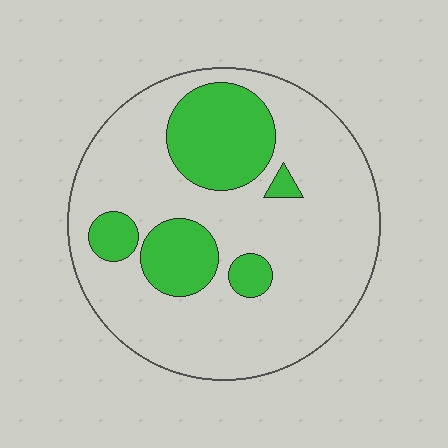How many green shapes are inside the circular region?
5.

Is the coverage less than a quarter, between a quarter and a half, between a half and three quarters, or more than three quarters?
Less than a quarter.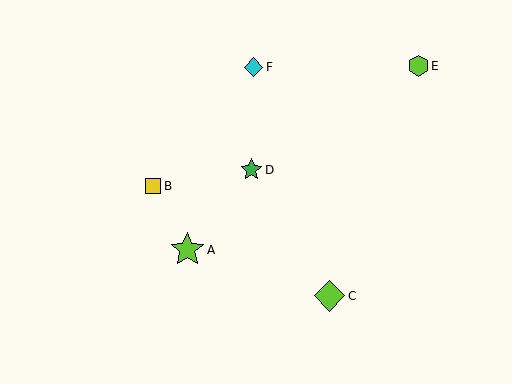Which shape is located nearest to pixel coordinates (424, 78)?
The lime hexagon (labeled E) at (418, 66) is nearest to that location.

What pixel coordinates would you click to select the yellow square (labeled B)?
Click at (153, 186) to select the yellow square B.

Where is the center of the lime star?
The center of the lime star is at (187, 250).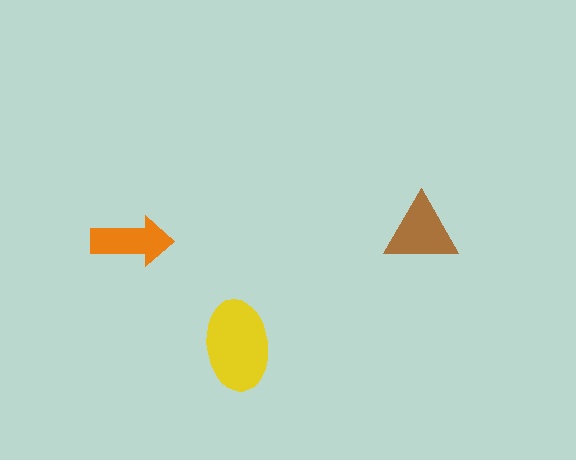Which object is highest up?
The brown triangle is topmost.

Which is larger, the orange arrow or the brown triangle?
The brown triangle.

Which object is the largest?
The yellow ellipse.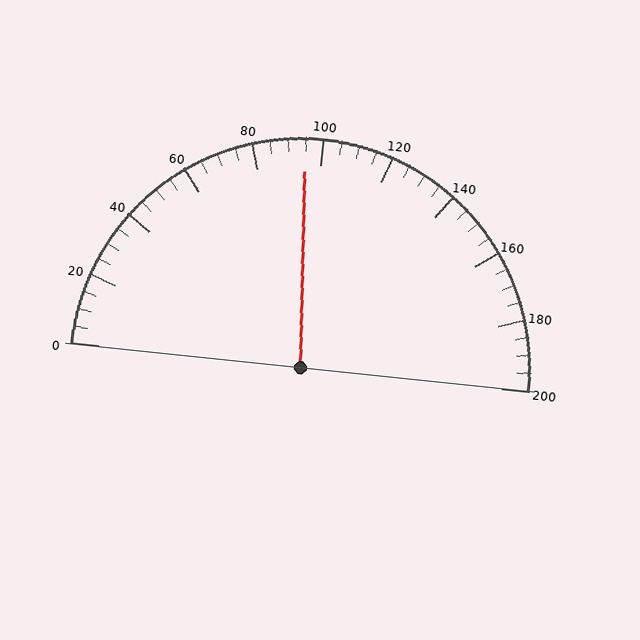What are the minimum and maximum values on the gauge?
The gauge ranges from 0 to 200.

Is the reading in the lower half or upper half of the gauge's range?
The reading is in the lower half of the range (0 to 200).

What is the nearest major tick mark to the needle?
The nearest major tick mark is 100.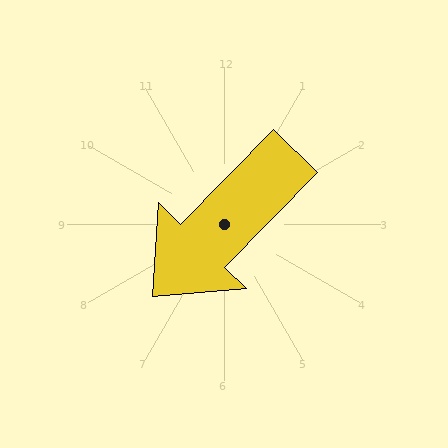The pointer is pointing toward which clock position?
Roughly 7 o'clock.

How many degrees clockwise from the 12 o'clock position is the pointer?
Approximately 225 degrees.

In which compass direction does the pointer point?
Southwest.